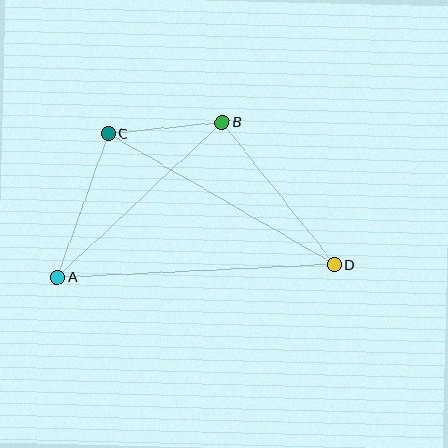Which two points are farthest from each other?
Points A and D are farthest from each other.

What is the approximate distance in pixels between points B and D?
The distance between B and D is approximately 181 pixels.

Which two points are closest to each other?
Points B and C are closest to each other.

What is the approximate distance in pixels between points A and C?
The distance between A and C is approximately 153 pixels.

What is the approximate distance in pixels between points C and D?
The distance between C and D is approximately 261 pixels.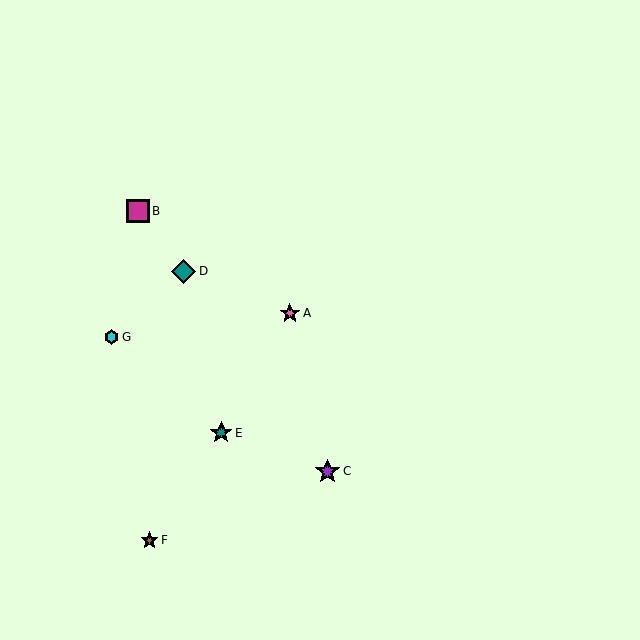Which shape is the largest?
The purple star (labeled C) is the largest.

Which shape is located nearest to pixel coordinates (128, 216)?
The magenta square (labeled B) at (138, 211) is nearest to that location.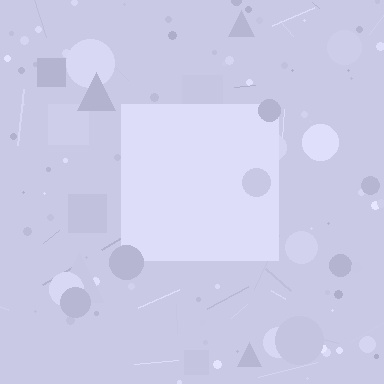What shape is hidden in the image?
A square is hidden in the image.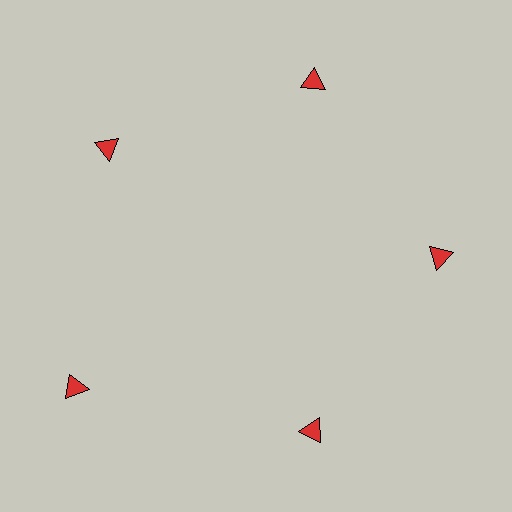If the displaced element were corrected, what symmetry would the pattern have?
It would have 5-fold rotational symmetry — the pattern would map onto itself every 72 degrees.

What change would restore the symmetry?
The symmetry would be restored by moving it inward, back onto the ring so that all 5 triangles sit at equal angles and equal distance from the center.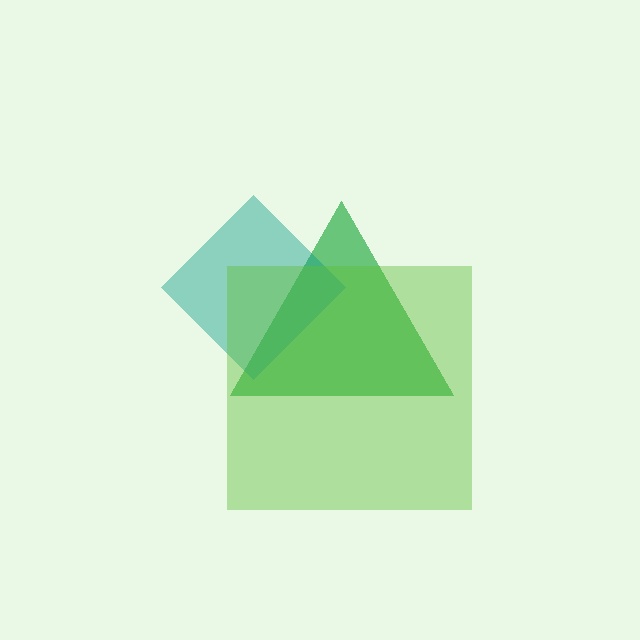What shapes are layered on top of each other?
The layered shapes are: a green triangle, a teal diamond, a lime square.